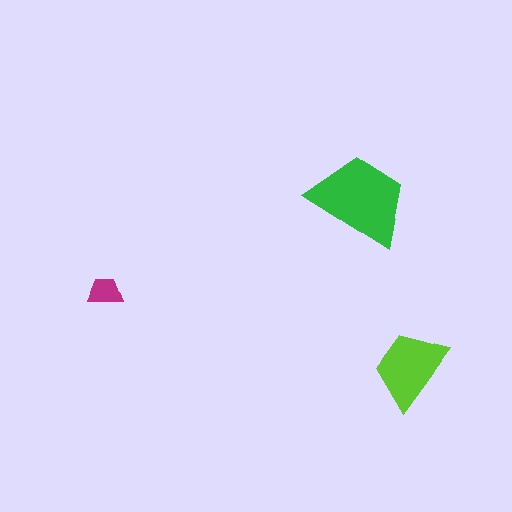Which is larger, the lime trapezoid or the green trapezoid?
The green one.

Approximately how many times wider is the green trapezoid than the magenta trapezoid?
About 3 times wider.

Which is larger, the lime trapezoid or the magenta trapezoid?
The lime one.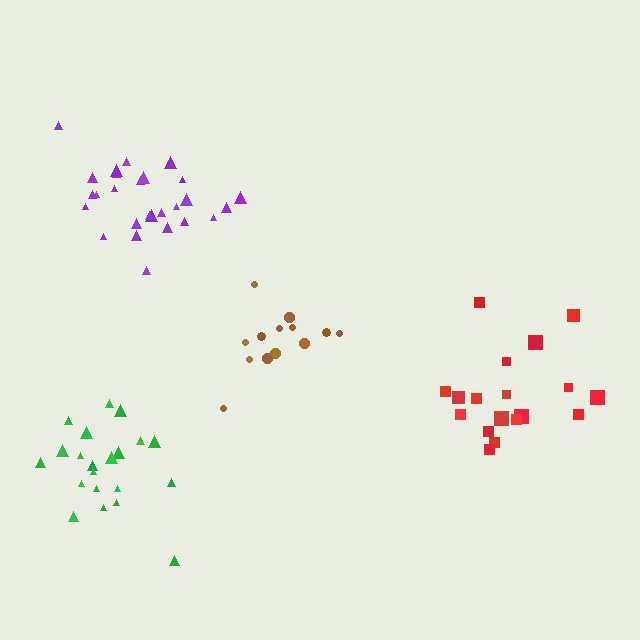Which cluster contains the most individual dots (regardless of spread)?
Purple (27).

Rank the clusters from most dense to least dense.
purple, green, brown, red.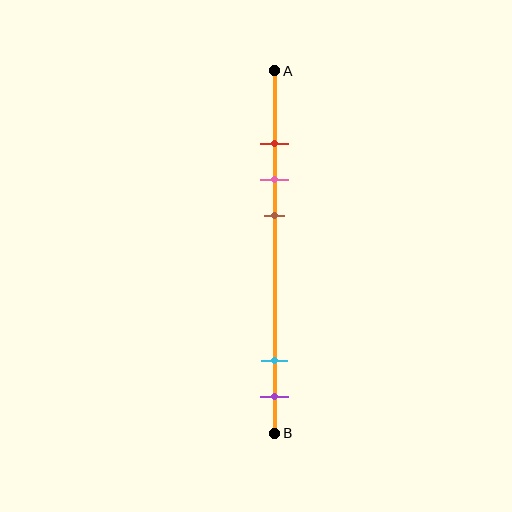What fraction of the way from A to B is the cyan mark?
The cyan mark is approximately 80% (0.8) of the way from A to B.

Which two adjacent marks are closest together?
The red and pink marks are the closest adjacent pair.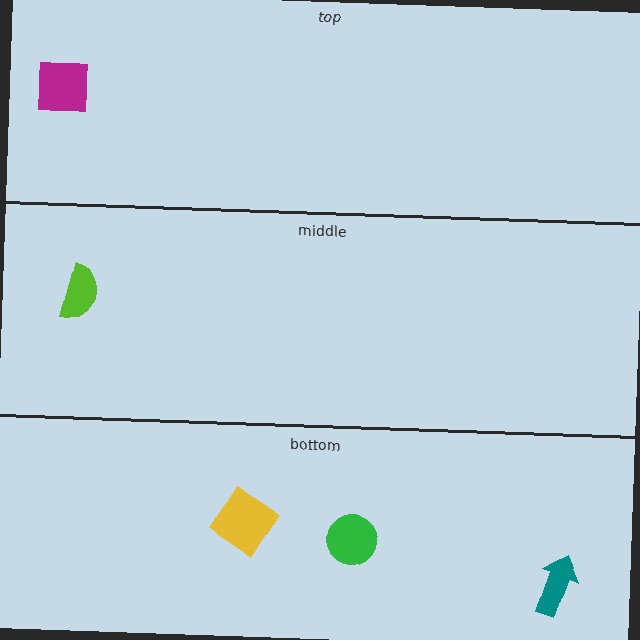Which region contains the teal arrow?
The bottom region.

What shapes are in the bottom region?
The yellow diamond, the teal arrow, the green circle.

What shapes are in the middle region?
The lime semicircle.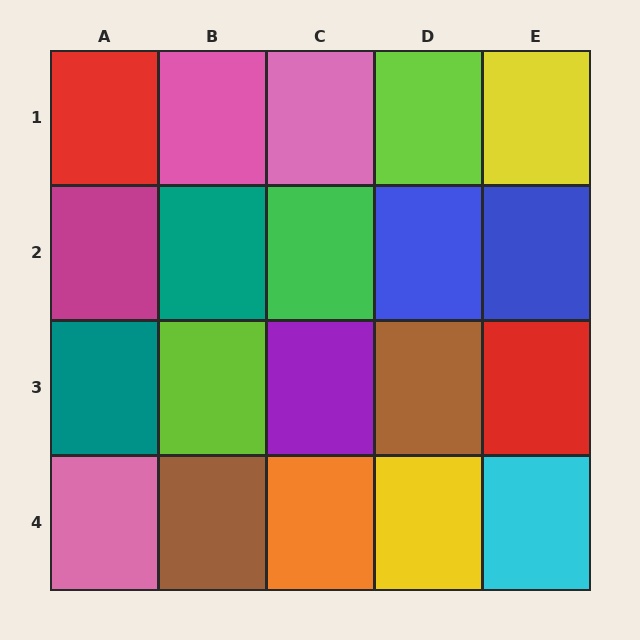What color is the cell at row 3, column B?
Lime.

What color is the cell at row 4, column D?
Yellow.